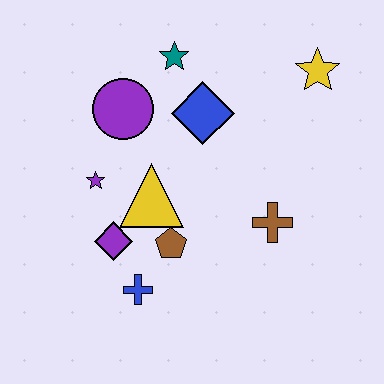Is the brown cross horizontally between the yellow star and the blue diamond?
Yes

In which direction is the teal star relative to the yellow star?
The teal star is to the left of the yellow star.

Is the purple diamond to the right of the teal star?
No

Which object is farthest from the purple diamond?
The yellow star is farthest from the purple diamond.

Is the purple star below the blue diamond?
Yes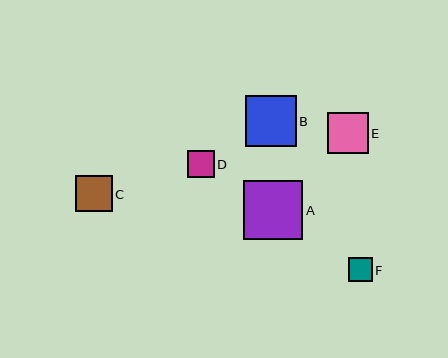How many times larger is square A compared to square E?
Square A is approximately 1.4 times the size of square E.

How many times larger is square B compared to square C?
Square B is approximately 1.4 times the size of square C.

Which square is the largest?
Square A is the largest with a size of approximately 59 pixels.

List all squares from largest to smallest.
From largest to smallest: A, B, E, C, D, F.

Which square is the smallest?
Square F is the smallest with a size of approximately 24 pixels.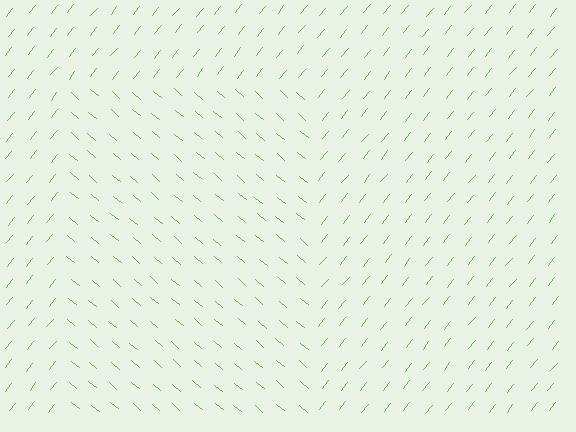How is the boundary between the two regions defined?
The boundary is defined purely by a change in line orientation (approximately 88 degrees difference). All lines are the same color and thickness.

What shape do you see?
I see a rectangle.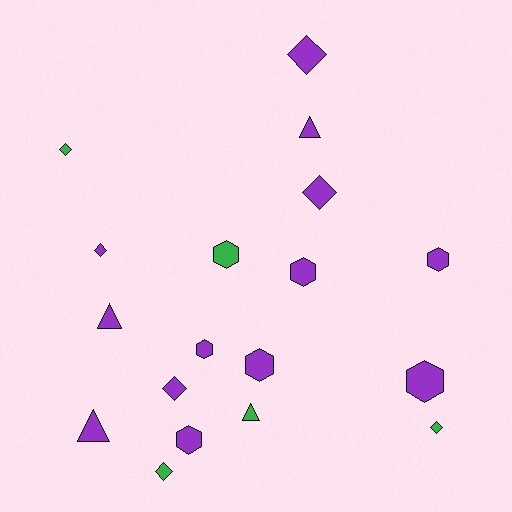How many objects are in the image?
There are 18 objects.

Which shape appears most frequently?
Diamond, with 7 objects.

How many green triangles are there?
There is 1 green triangle.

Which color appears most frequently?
Purple, with 13 objects.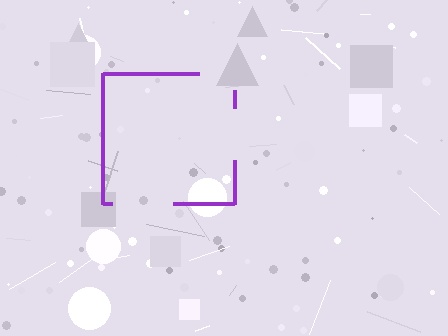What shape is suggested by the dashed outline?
The dashed outline suggests a square.